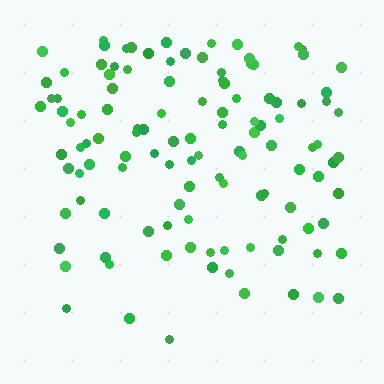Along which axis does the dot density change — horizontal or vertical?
Vertical.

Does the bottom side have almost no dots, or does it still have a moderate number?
Still a moderate number, just noticeably fewer than the top.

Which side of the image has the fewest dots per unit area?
The bottom.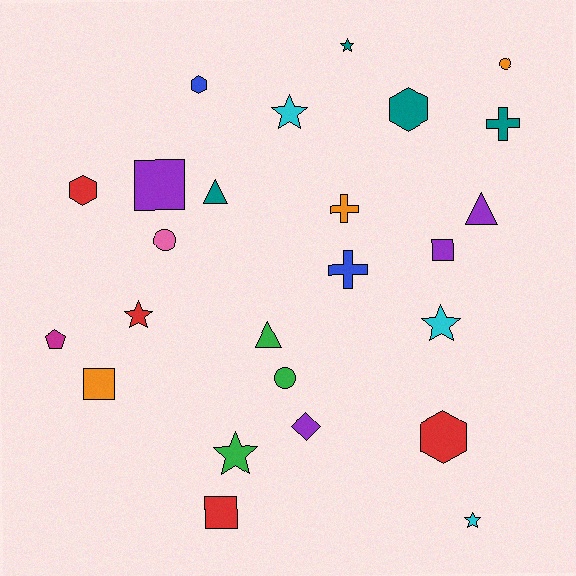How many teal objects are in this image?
There are 4 teal objects.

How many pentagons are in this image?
There is 1 pentagon.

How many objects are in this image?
There are 25 objects.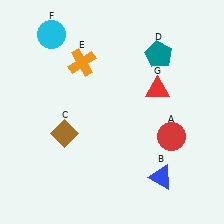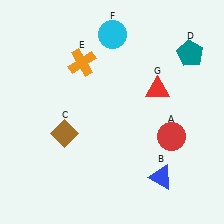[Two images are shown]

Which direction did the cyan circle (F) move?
The cyan circle (F) moved right.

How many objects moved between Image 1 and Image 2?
2 objects moved between the two images.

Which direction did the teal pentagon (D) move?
The teal pentagon (D) moved right.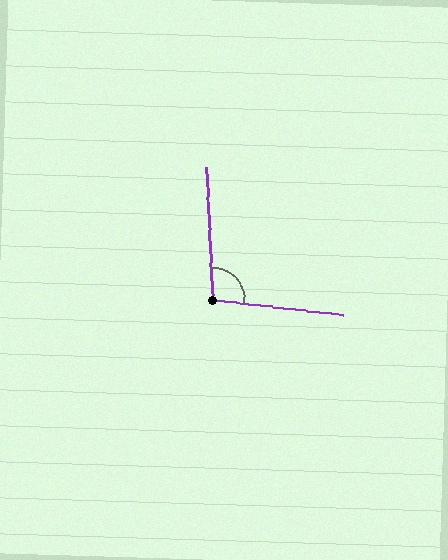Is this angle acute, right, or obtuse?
It is obtuse.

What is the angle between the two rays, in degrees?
Approximately 99 degrees.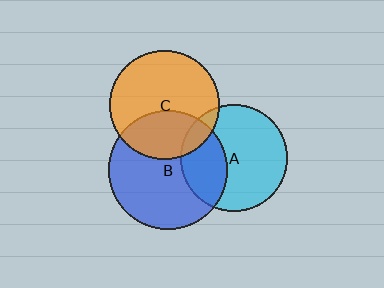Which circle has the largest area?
Circle B (blue).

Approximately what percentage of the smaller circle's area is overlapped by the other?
Approximately 30%.